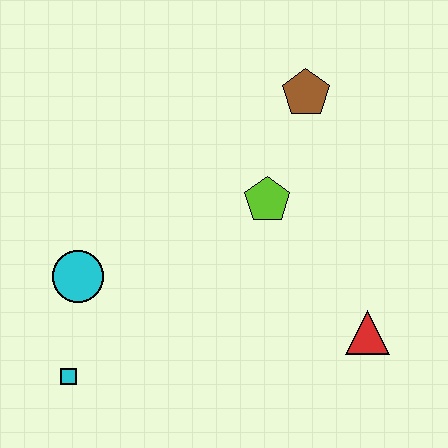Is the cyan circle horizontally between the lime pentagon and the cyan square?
Yes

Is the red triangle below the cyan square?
No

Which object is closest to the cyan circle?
The cyan square is closest to the cyan circle.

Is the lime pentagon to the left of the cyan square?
No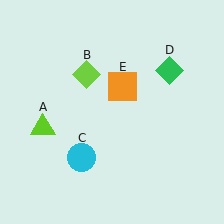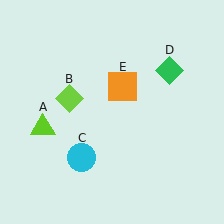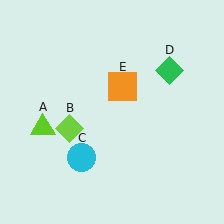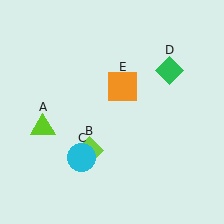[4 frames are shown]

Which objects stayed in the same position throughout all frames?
Lime triangle (object A) and cyan circle (object C) and green diamond (object D) and orange square (object E) remained stationary.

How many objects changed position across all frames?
1 object changed position: lime diamond (object B).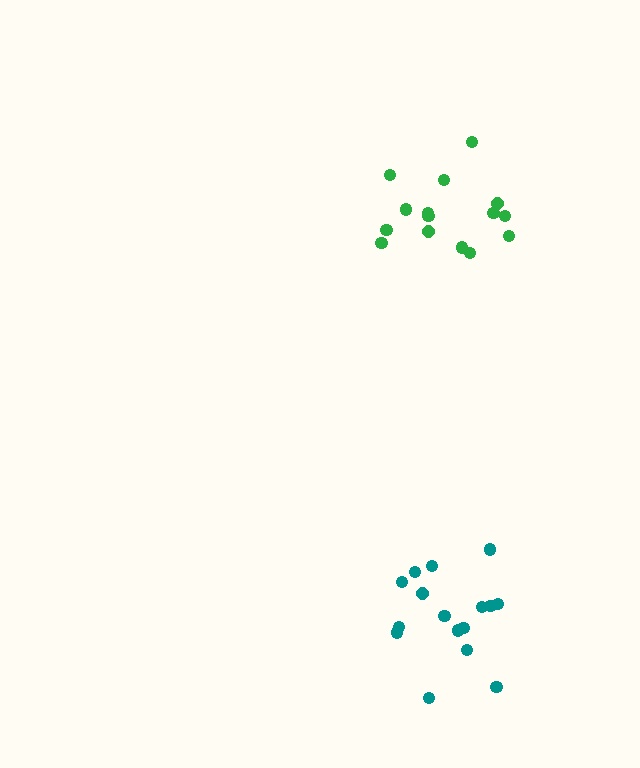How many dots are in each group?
Group 1: 15 dots, Group 2: 16 dots (31 total).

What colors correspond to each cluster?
The clusters are colored: green, teal.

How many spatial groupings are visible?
There are 2 spatial groupings.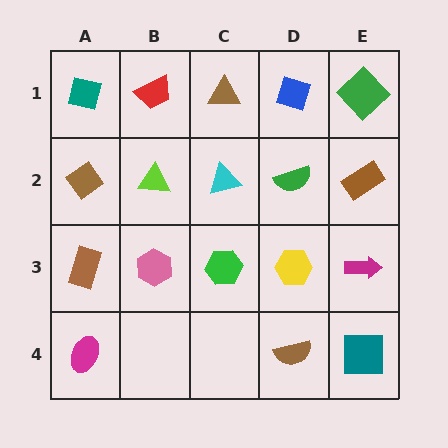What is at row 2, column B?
A lime triangle.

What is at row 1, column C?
A brown triangle.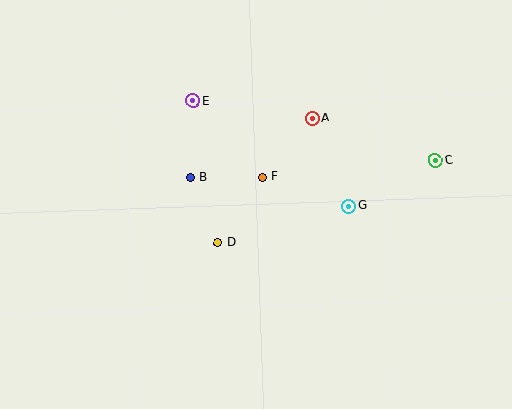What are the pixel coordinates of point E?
Point E is at (193, 101).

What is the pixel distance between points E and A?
The distance between E and A is 120 pixels.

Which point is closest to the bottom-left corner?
Point D is closest to the bottom-left corner.